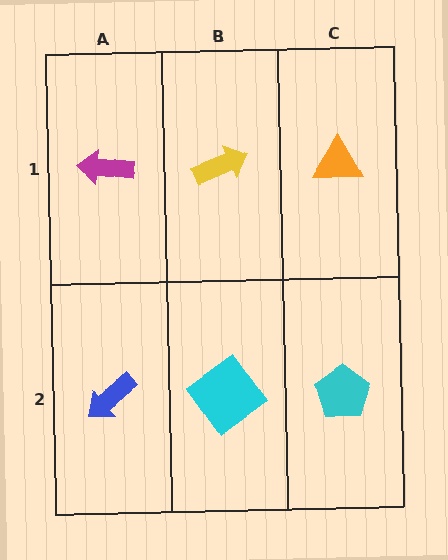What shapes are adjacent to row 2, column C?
An orange triangle (row 1, column C), a cyan diamond (row 2, column B).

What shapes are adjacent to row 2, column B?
A yellow arrow (row 1, column B), a blue arrow (row 2, column A), a cyan pentagon (row 2, column C).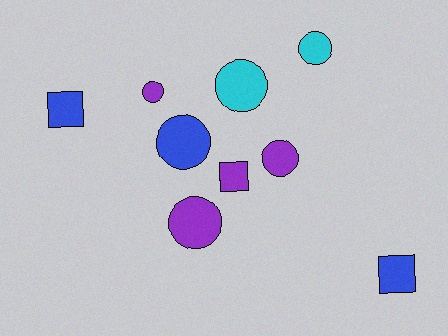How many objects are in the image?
There are 9 objects.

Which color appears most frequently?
Purple, with 4 objects.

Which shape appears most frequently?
Circle, with 6 objects.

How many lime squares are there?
There are no lime squares.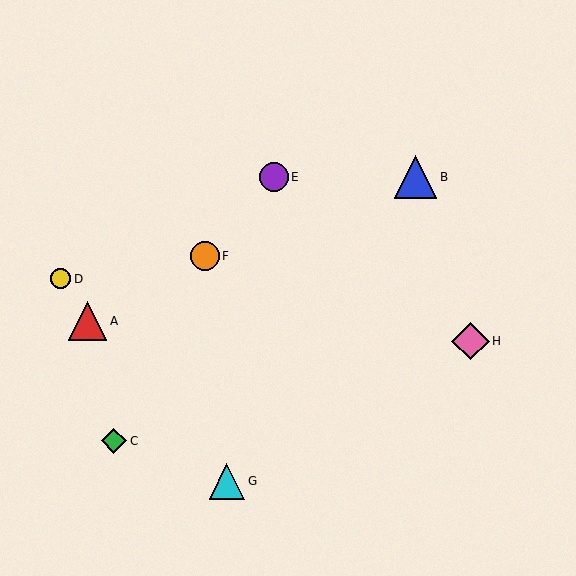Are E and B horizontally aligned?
Yes, both are at y≈177.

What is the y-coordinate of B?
Object B is at y≈177.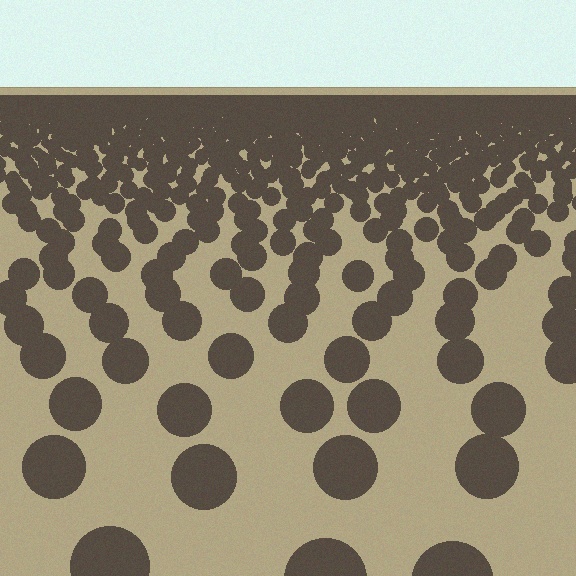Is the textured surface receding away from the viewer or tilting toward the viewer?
The surface is receding away from the viewer. Texture elements get smaller and denser toward the top.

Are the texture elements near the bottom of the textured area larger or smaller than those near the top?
Larger. Near the bottom, elements are closer to the viewer and appear at a bigger on-screen size.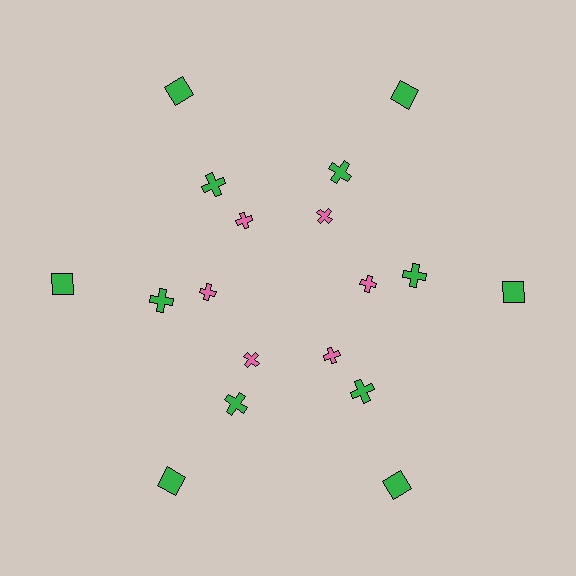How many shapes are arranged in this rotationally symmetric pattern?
There are 18 shapes, arranged in 6 groups of 3.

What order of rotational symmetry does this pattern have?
This pattern has 6-fold rotational symmetry.